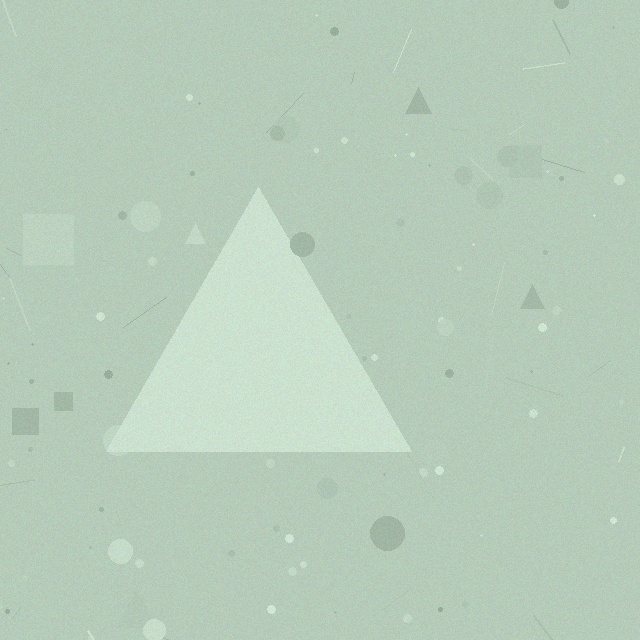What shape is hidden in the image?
A triangle is hidden in the image.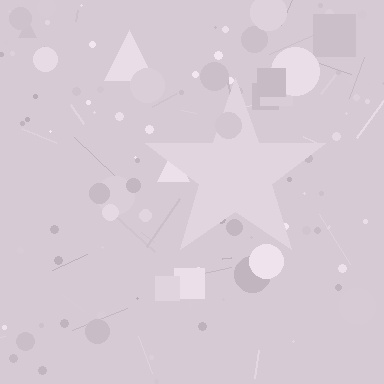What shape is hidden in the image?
A star is hidden in the image.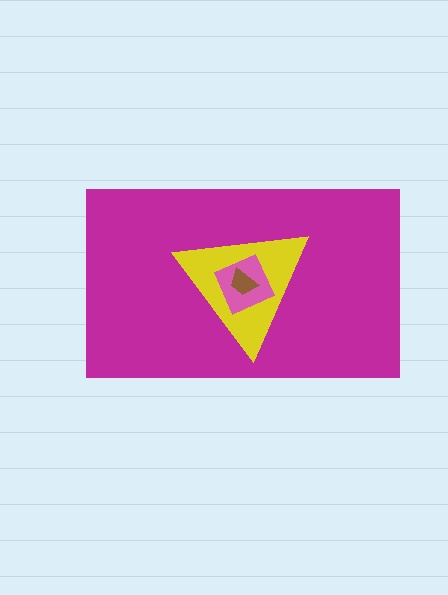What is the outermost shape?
The magenta rectangle.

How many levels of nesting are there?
4.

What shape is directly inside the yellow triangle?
The pink diamond.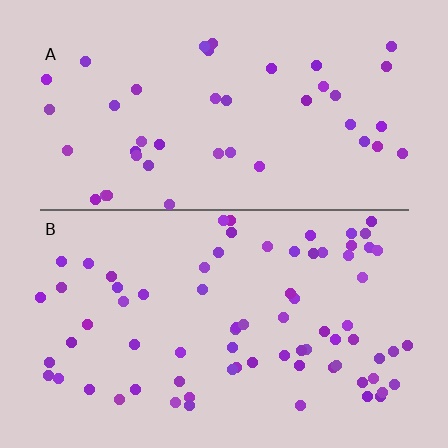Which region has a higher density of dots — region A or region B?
B (the bottom).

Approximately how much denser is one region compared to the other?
Approximately 1.7× — region B over region A.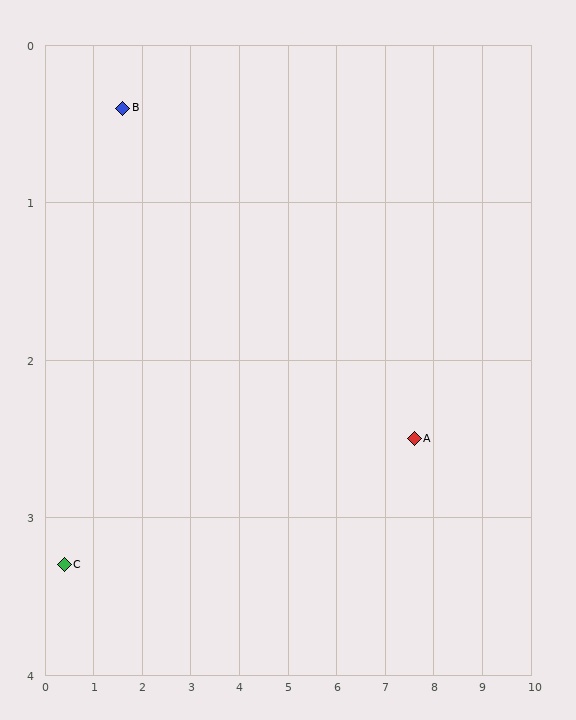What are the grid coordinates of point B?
Point B is at approximately (1.6, 0.4).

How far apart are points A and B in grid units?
Points A and B are about 6.4 grid units apart.